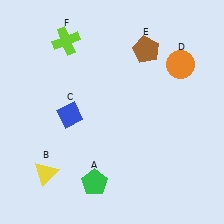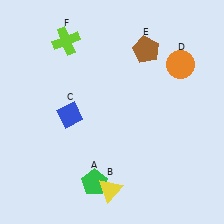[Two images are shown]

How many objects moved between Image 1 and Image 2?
1 object moved between the two images.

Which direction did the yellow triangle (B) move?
The yellow triangle (B) moved right.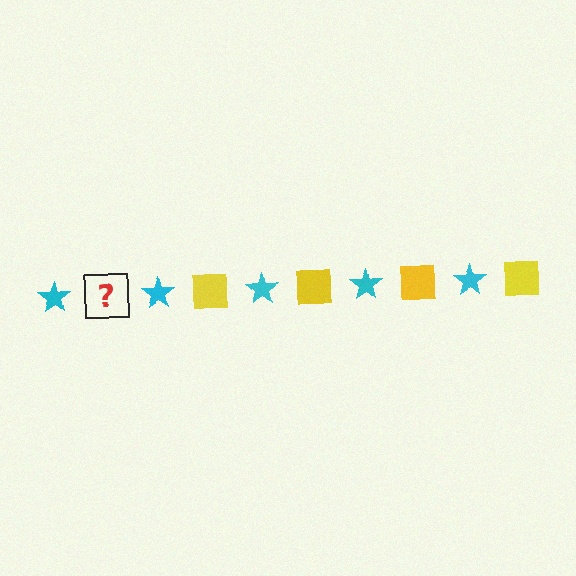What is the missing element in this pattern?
The missing element is a yellow square.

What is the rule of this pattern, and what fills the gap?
The rule is that the pattern alternates between cyan star and yellow square. The gap should be filled with a yellow square.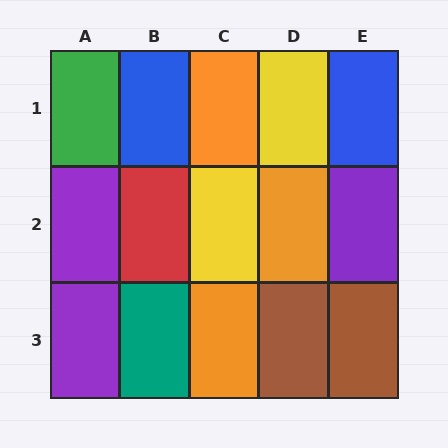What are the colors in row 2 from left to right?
Purple, red, yellow, orange, purple.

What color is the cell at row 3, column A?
Purple.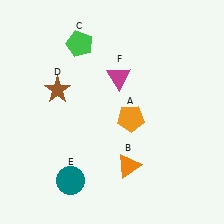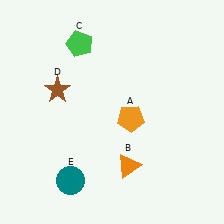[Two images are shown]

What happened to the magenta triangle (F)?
The magenta triangle (F) was removed in Image 2. It was in the top-right area of Image 1.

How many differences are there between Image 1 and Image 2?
There is 1 difference between the two images.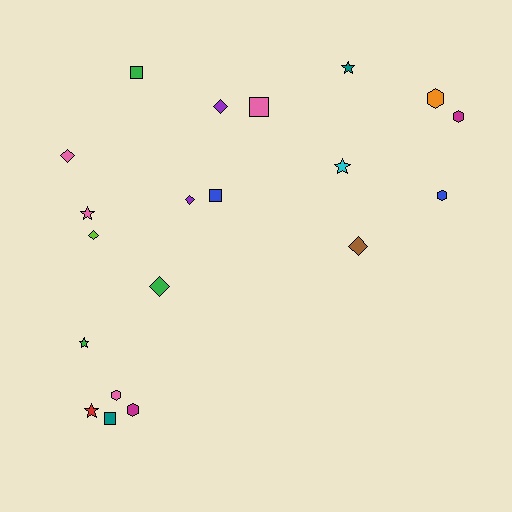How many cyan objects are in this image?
There is 1 cyan object.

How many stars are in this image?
There are 5 stars.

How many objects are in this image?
There are 20 objects.